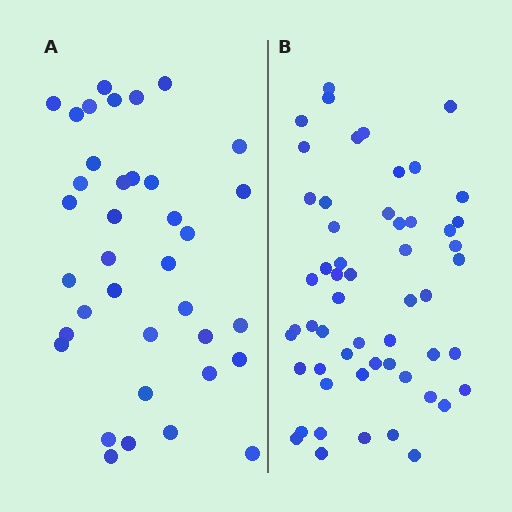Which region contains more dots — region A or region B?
Region B (the right region) has more dots.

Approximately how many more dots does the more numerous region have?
Region B has approximately 20 more dots than region A.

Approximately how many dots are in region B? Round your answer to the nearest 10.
About 60 dots. (The exact count is 55, which rounds to 60.)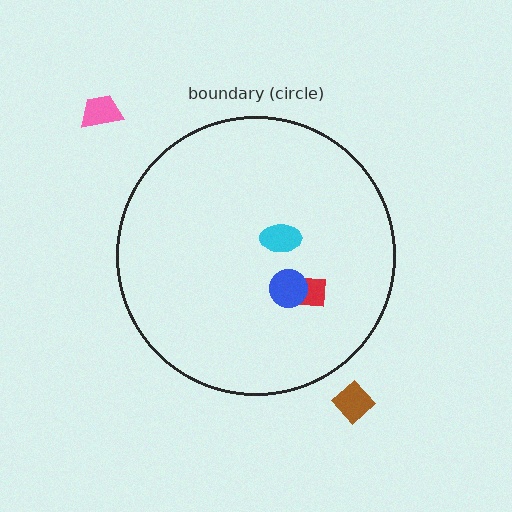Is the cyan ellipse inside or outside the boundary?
Inside.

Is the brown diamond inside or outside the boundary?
Outside.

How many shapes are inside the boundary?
3 inside, 2 outside.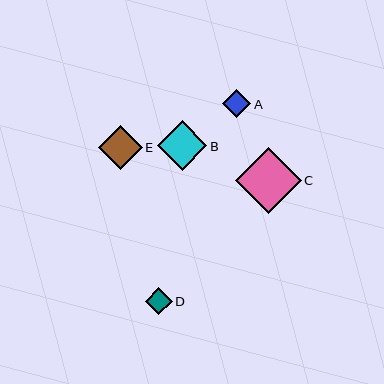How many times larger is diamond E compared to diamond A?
Diamond E is approximately 1.6 times the size of diamond A.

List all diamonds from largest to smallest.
From largest to smallest: C, B, E, A, D.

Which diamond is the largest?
Diamond C is the largest with a size of approximately 65 pixels.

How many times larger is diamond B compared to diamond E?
Diamond B is approximately 1.1 times the size of diamond E.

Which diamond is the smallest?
Diamond D is the smallest with a size of approximately 27 pixels.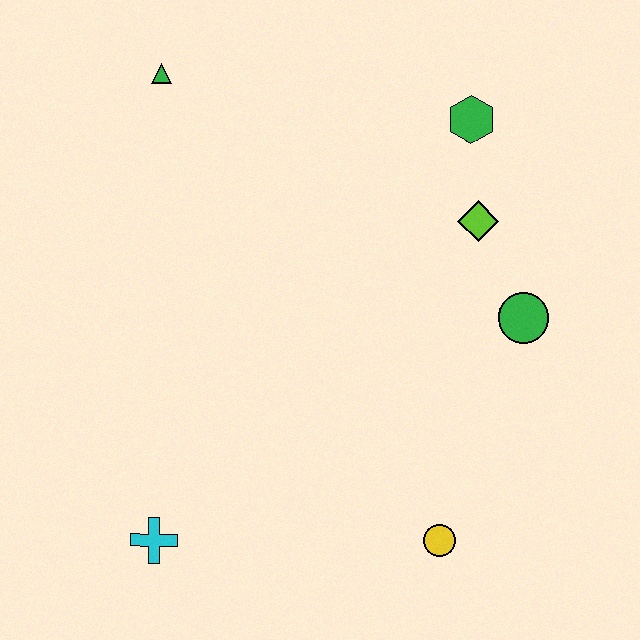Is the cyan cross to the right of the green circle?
No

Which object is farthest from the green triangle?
The yellow circle is farthest from the green triangle.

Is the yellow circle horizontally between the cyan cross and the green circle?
Yes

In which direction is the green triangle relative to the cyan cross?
The green triangle is above the cyan cross.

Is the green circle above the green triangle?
No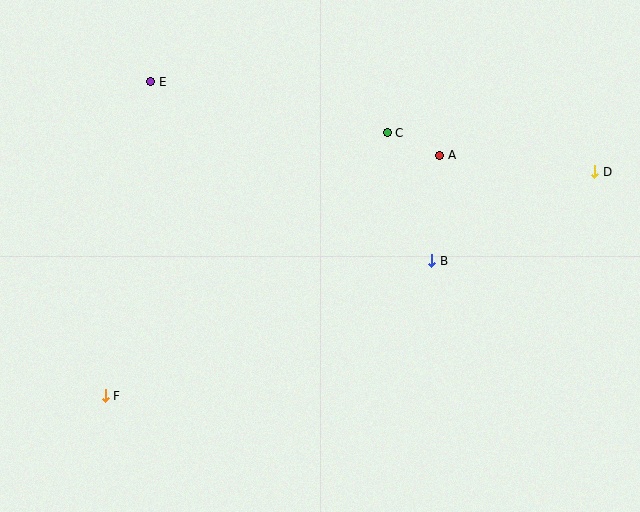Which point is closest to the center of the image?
Point B at (432, 261) is closest to the center.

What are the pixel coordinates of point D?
Point D is at (595, 172).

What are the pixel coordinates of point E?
Point E is at (151, 82).